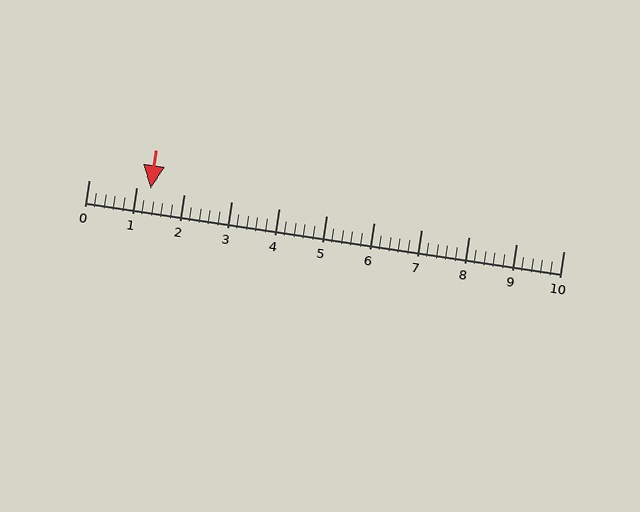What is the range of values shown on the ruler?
The ruler shows values from 0 to 10.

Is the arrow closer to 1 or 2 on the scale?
The arrow is closer to 1.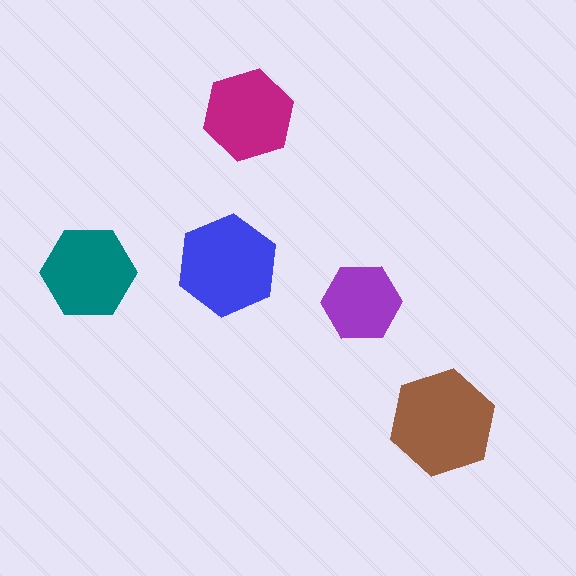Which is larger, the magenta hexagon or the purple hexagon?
The magenta one.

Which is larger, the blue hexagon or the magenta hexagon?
The blue one.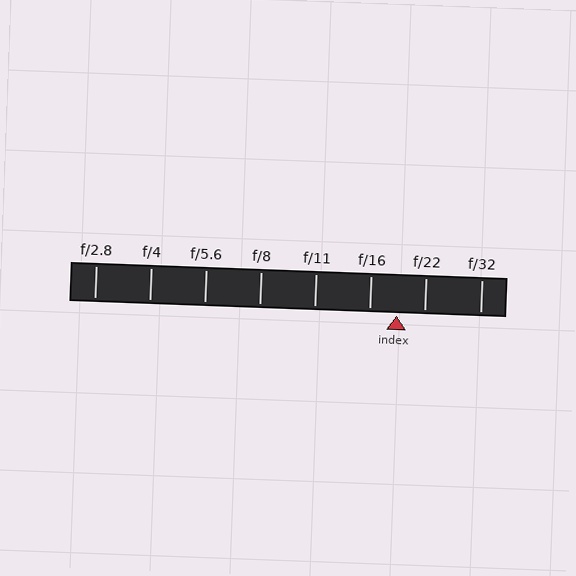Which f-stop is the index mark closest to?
The index mark is closest to f/16.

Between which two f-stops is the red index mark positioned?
The index mark is between f/16 and f/22.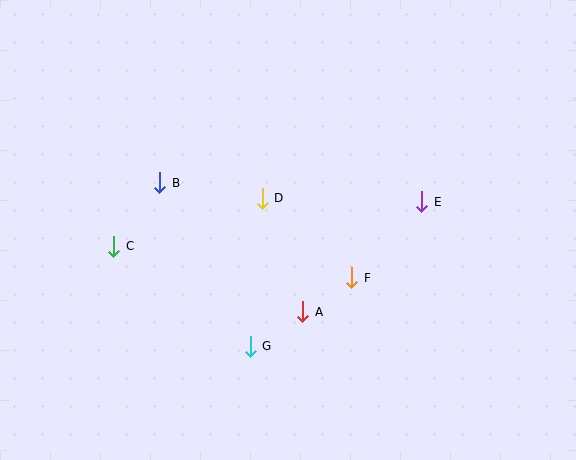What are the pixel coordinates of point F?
Point F is at (352, 278).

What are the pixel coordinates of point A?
Point A is at (303, 312).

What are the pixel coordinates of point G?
Point G is at (250, 346).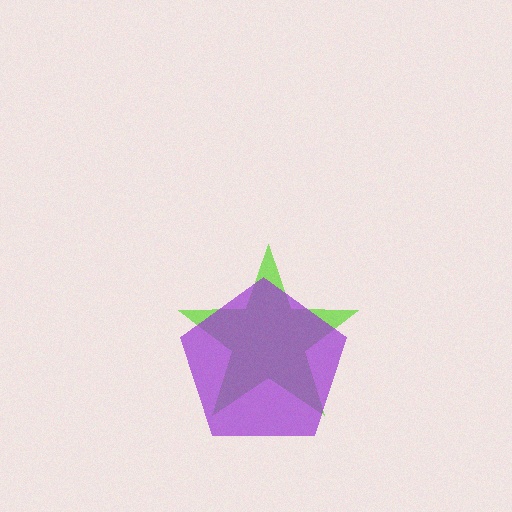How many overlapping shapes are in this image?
There are 2 overlapping shapes in the image.